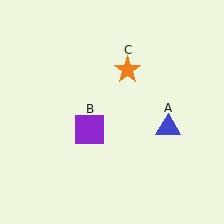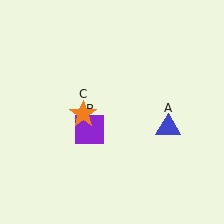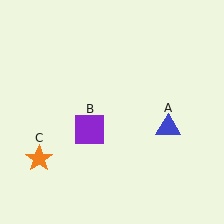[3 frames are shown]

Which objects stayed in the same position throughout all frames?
Blue triangle (object A) and purple square (object B) remained stationary.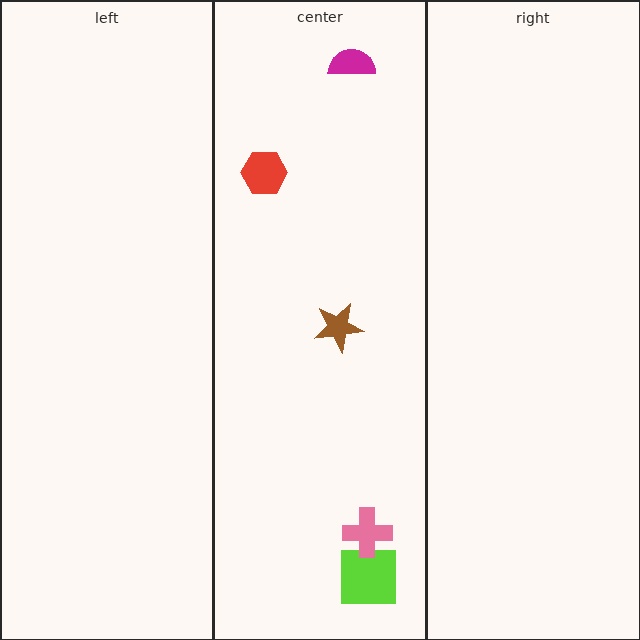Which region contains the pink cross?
The center region.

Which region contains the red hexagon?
The center region.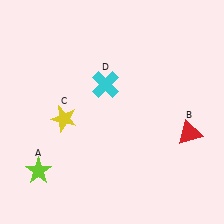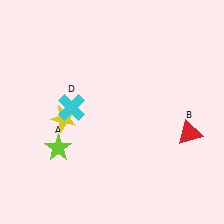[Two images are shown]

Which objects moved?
The objects that moved are: the lime star (A), the cyan cross (D).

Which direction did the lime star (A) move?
The lime star (A) moved up.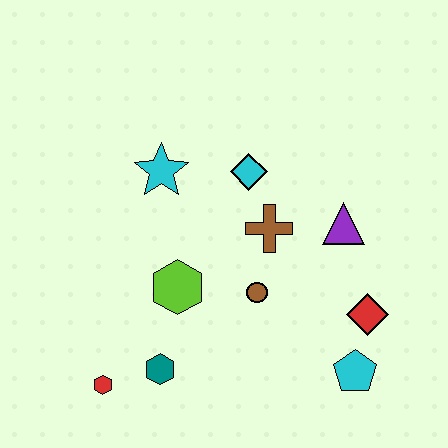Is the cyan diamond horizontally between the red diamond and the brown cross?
No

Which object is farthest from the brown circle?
The red hexagon is farthest from the brown circle.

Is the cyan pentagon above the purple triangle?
No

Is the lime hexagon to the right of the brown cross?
No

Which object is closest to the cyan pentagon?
The red diamond is closest to the cyan pentagon.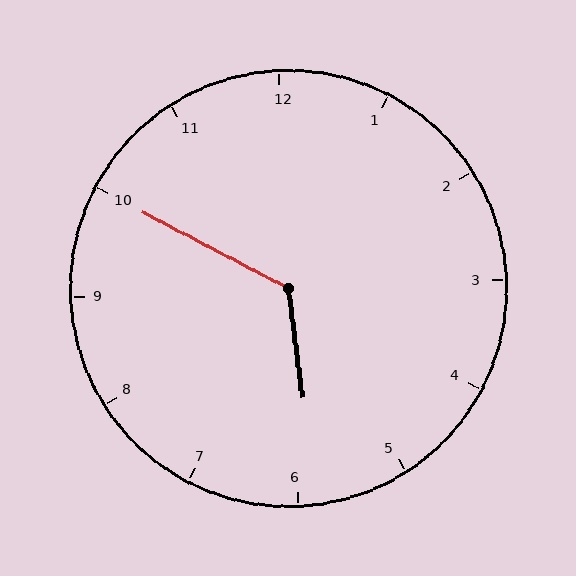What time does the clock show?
5:50.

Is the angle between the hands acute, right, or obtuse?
It is obtuse.